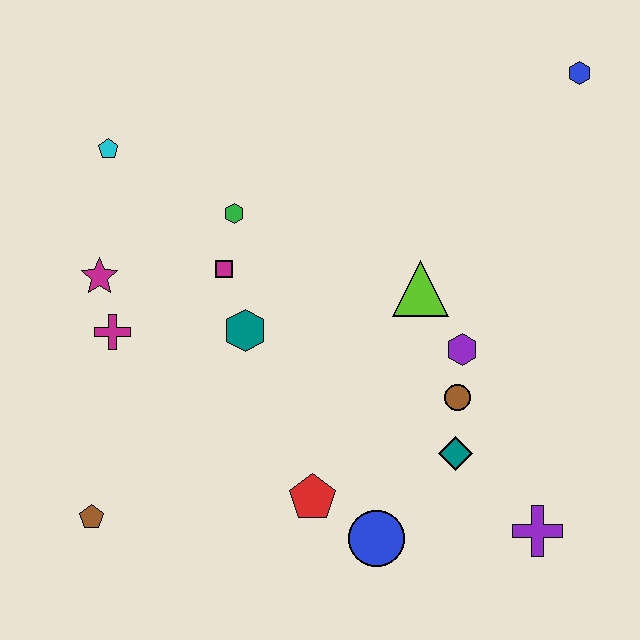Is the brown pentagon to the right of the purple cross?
No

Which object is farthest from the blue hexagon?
The brown pentagon is farthest from the blue hexagon.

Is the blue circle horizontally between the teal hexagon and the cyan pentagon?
No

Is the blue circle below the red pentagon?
Yes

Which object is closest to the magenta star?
The magenta cross is closest to the magenta star.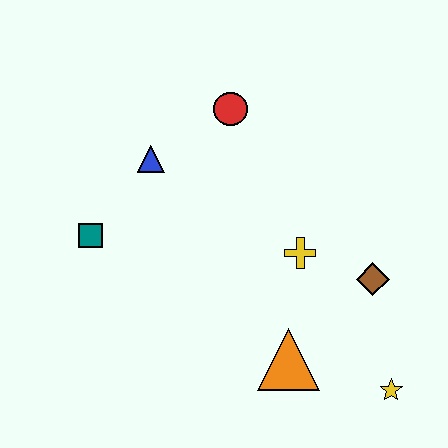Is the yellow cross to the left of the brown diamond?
Yes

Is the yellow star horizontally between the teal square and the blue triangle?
No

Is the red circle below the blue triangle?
No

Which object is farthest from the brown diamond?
The teal square is farthest from the brown diamond.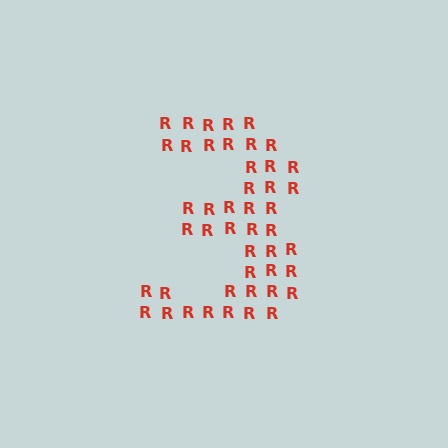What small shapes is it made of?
It is made of small letter R's.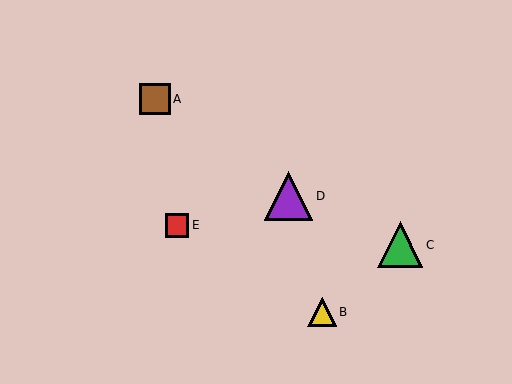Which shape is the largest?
The purple triangle (labeled D) is the largest.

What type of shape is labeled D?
Shape D is a purple triangle.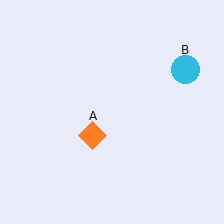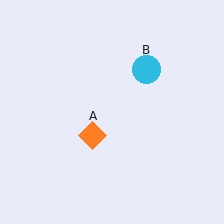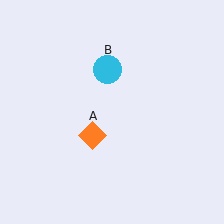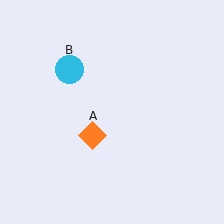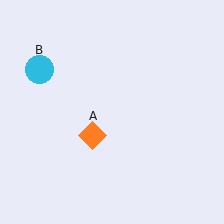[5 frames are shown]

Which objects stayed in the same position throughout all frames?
Orange diamond (object A) remained stationary.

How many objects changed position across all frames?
1 object changed position: cyan circle (object B).